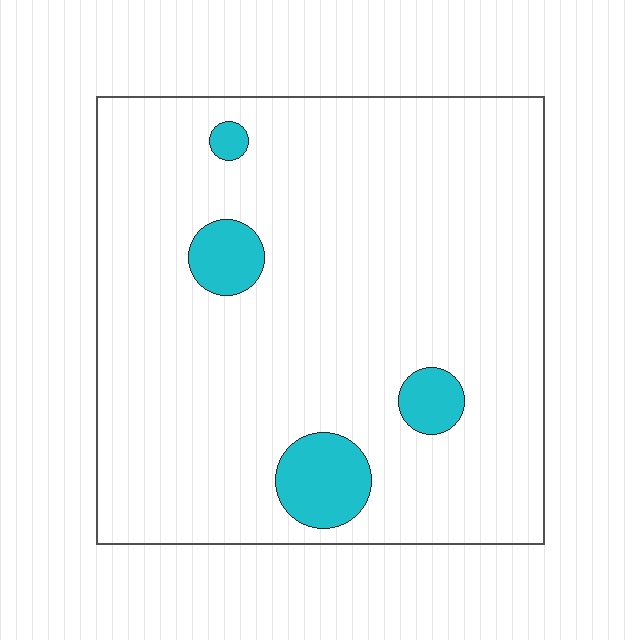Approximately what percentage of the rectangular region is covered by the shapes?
Approximately 10%.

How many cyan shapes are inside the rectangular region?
4.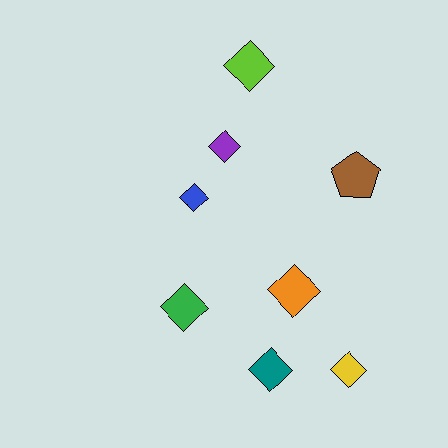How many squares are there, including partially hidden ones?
There are no squares.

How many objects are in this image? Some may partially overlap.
There are 8 objects.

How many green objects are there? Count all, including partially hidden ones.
There is 1 green object.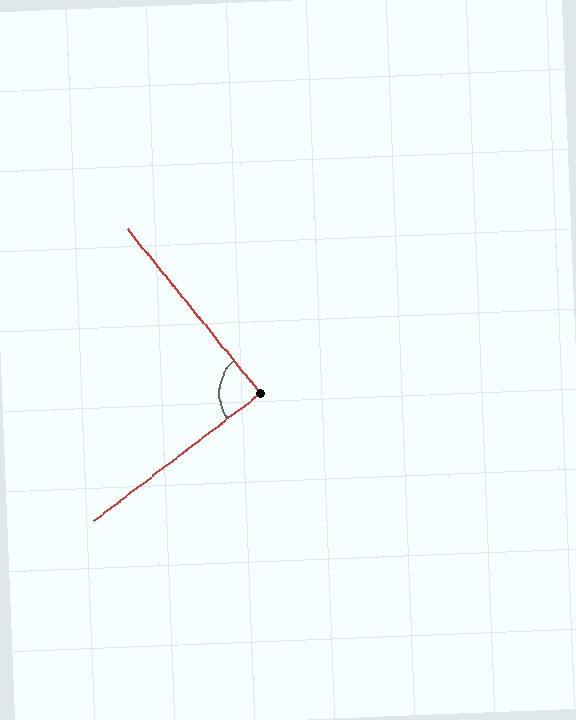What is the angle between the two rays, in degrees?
Approximately 88 degrees.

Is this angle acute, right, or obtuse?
It is approximately a right angle.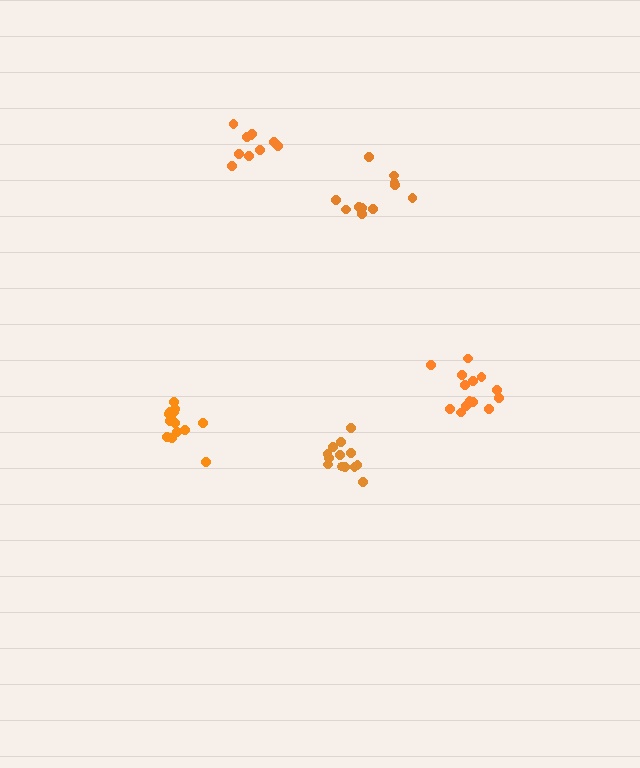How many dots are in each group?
Group 1: 13 dots, Group 2: 11 dots, Group 3: 14 dots, Group 4: 11 dots, Group 5: 15 dots (64 total).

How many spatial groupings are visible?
There are 5 spatial groupings.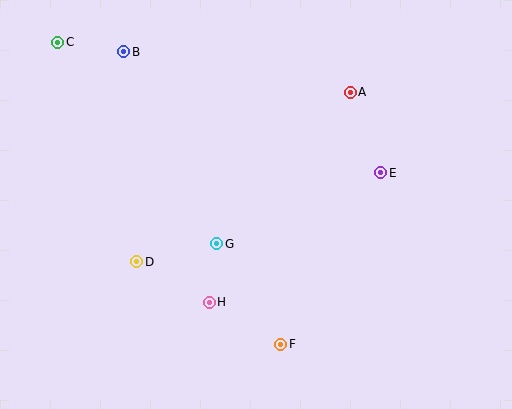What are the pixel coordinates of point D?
Point D is at (137, 262).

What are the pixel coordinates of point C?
Point C is at (58, 42).